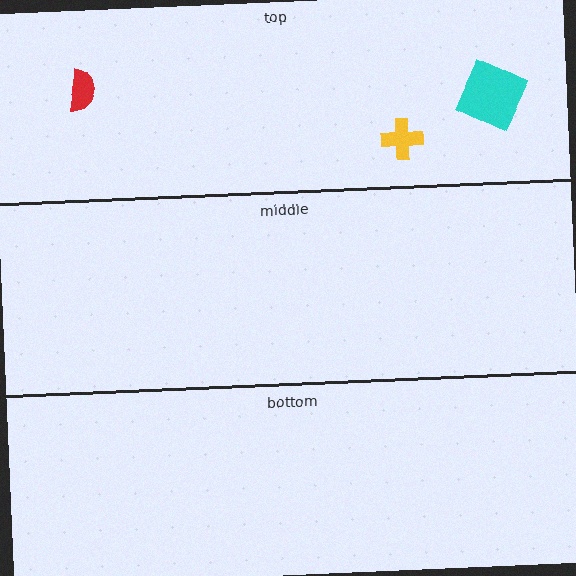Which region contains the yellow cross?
The top region.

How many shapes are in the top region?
3.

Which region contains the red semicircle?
The top region.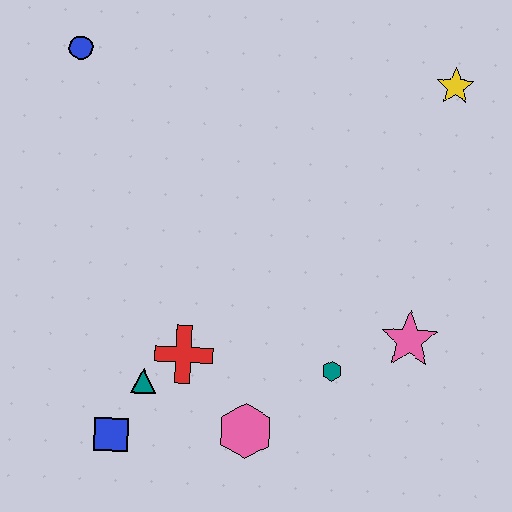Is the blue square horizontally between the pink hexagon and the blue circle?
Yes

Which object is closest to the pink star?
The teal hexagon is closest to the pink star.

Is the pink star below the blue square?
No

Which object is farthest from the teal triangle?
The yellow star is farthest from the teal triangle.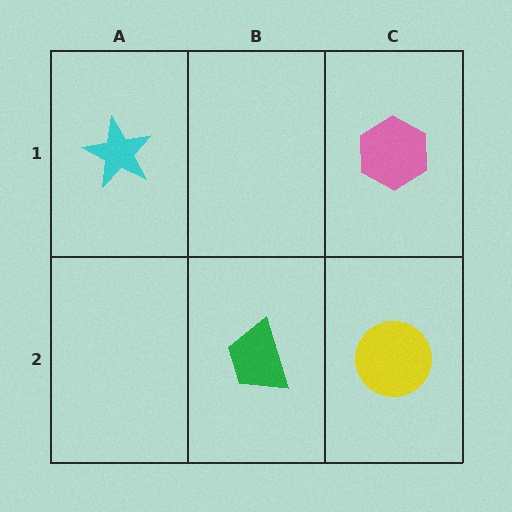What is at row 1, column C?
A pink hexagon.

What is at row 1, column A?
A cyan star.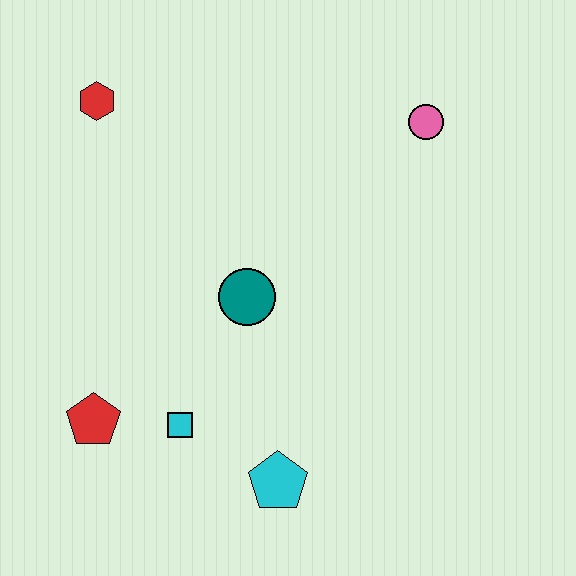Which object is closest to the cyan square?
The red pentagon is closest to the cyan square.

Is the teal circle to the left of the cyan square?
No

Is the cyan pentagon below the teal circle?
Yes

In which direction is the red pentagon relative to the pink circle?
The red pentagon is to the left of the pink circle.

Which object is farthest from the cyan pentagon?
The red hexagon is farthest from the cyan pentagon.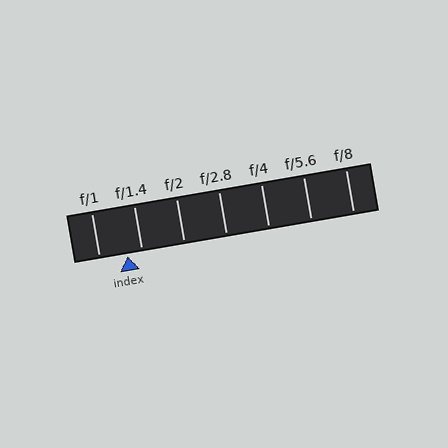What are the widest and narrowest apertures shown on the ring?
The widest aperture shown is f/1 and the narrowest is f/8.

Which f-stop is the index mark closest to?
The index mark is closest to f/1.4.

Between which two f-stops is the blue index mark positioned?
The index mark is between f/1 and f/1.4.